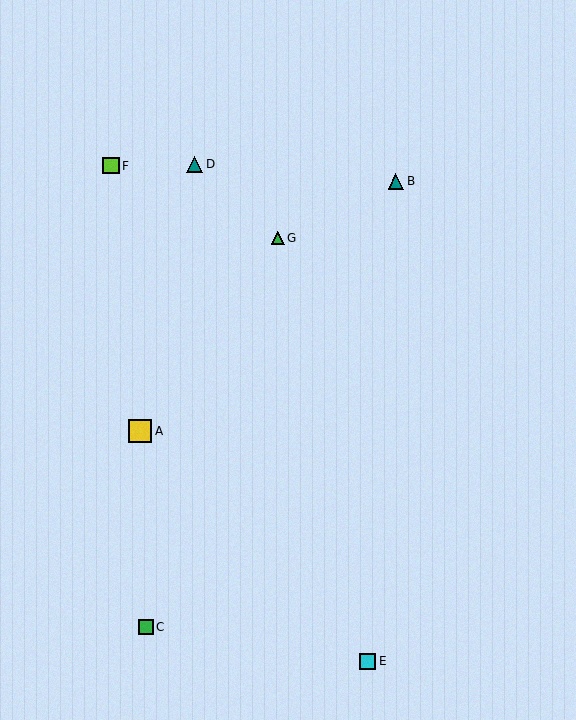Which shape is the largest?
The yellow square (labeled A) is the largest.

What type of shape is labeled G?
Shape G is a green triangle.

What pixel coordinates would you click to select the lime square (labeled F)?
Click at (111, 166) to select the lime square F.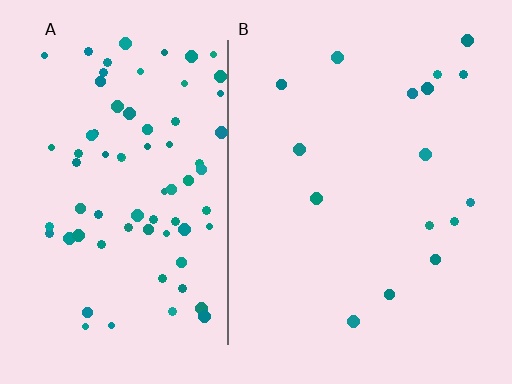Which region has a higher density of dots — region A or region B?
A (the left).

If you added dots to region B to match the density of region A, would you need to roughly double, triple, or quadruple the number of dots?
Approximately quadruple.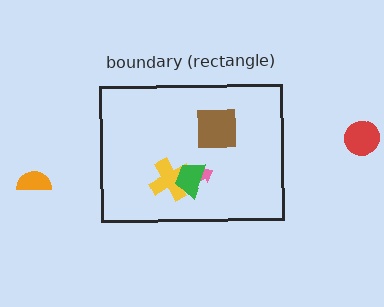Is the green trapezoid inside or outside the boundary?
Inside.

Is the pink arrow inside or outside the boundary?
Inside.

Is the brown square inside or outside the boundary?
Inside.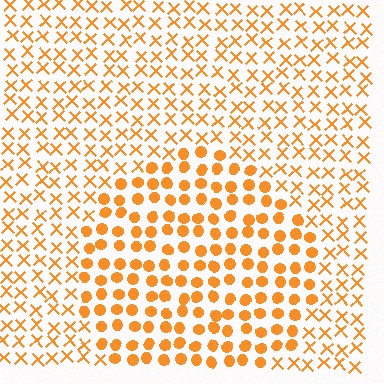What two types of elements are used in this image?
The image uses circles inside the circle region and X marks outside it.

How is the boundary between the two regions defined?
The boundary is defined by a change in element shape: circles inside vs. X marks outside. All elements share the same color and spacing.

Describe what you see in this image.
The image is filled with small orange elements arranged in a uniform grid. A circle-shaped region contains circles, while the surrounding area contains X marks. The boundary is defined purely by the change in element shape.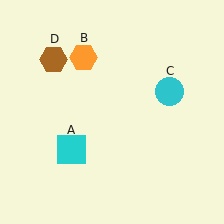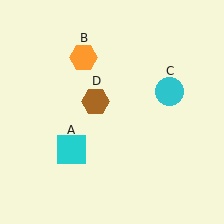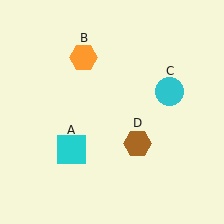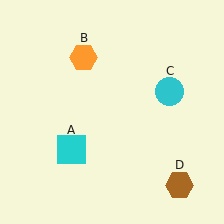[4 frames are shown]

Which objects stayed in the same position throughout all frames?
Cyan square (object A) and orange hexagon (object B) and cyan circle (object C) remained stationary.